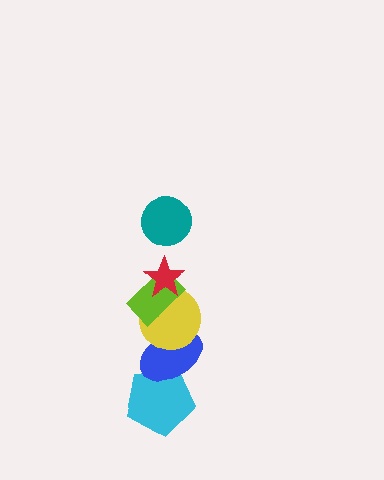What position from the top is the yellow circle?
The yellow circle is 4th from the top.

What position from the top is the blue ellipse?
The blue ellipse is 5th from the top.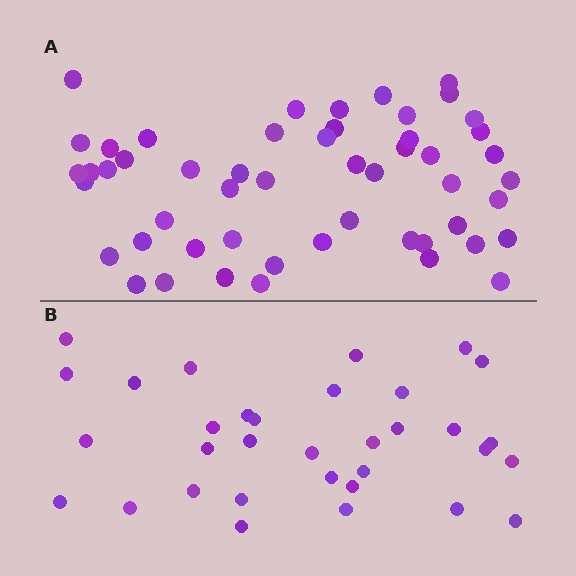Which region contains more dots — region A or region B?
Region A (the top region) has more dots.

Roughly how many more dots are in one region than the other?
Region A has approximately 20 more dots than region B.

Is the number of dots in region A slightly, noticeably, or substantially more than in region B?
Region A has substantially more. The ratio is roughly 1.6 to 1.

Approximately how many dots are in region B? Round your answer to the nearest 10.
About 30 dots. (The exact count is 33, which rounds to 30.)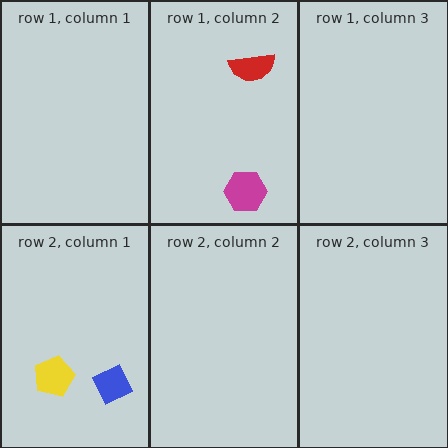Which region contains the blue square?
The row 2, column 1 region.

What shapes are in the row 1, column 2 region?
The magenta hexagon, the red semicircle.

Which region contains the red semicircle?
The row 1, column 2 region.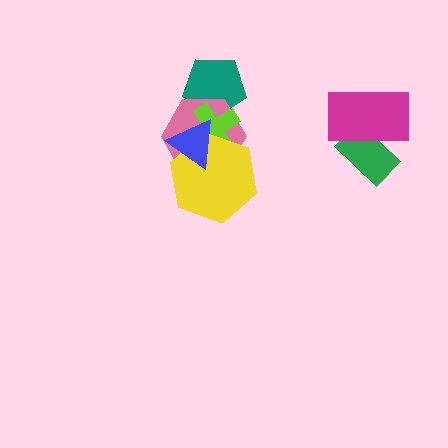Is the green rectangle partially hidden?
Yes, it is partially covered by another shape.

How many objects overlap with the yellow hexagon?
3 objects overlap with the yellow hexagon.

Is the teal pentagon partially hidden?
Yes, it is partially covered by another shape.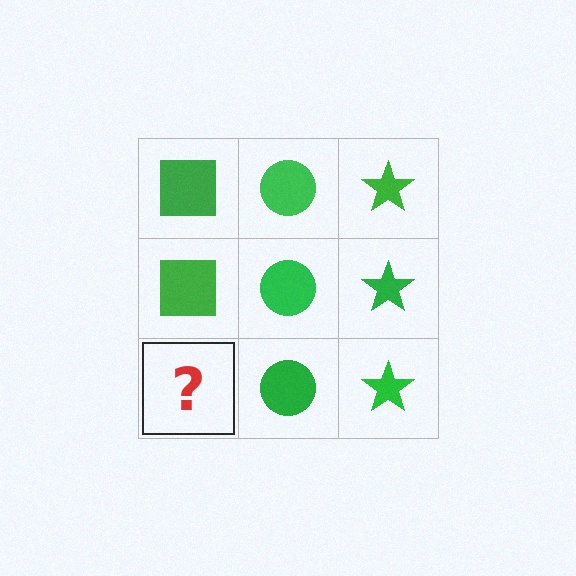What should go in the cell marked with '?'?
The missing cell should contain a green square.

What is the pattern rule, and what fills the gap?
The rule is that each column has a consistent shape. The gap should be filled with a green square.